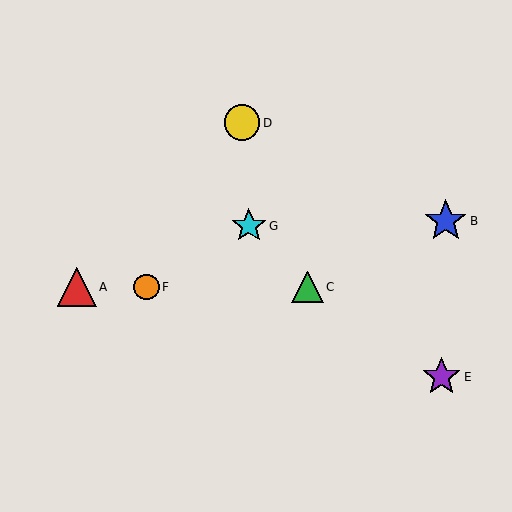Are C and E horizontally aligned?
No, C is at y≈287 and E is at y≈376.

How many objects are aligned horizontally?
3 objects (A, C, F) are aligned horizontally.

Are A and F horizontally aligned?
Yes, both are at y≈287.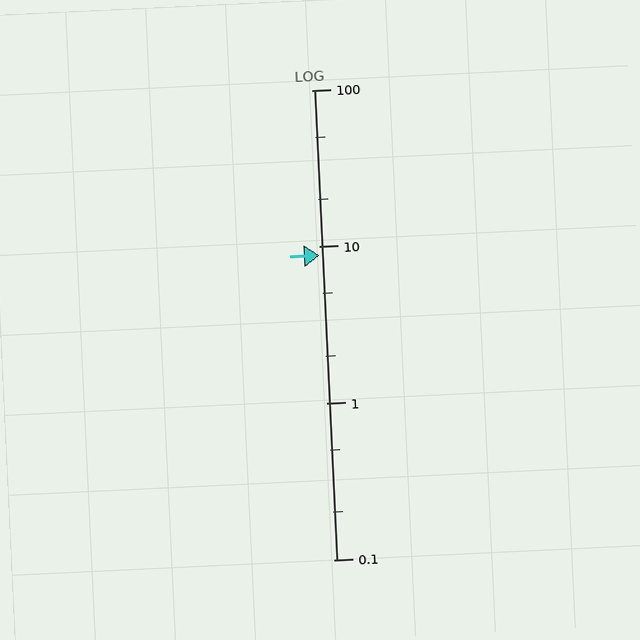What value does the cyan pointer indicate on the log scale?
The pointer indicates approximately 8.8.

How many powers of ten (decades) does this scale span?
The scale spans 3 decades, from 0.1 to 100.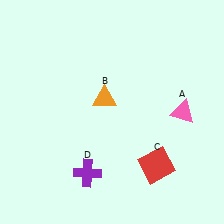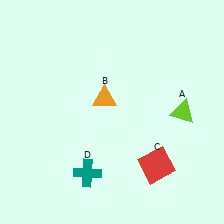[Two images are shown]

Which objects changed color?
A changed from pink to lime. D changed from purple to teal.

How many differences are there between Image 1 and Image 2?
There are 2 differences between the two images.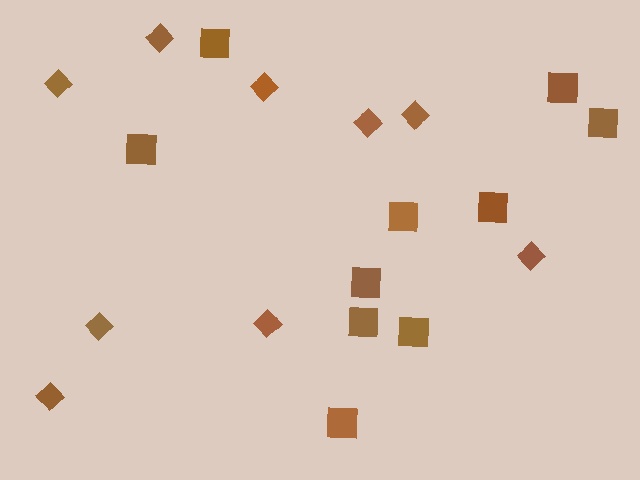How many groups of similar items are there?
There are 2 groups: one group of diamonds (9) and one group of squares (10).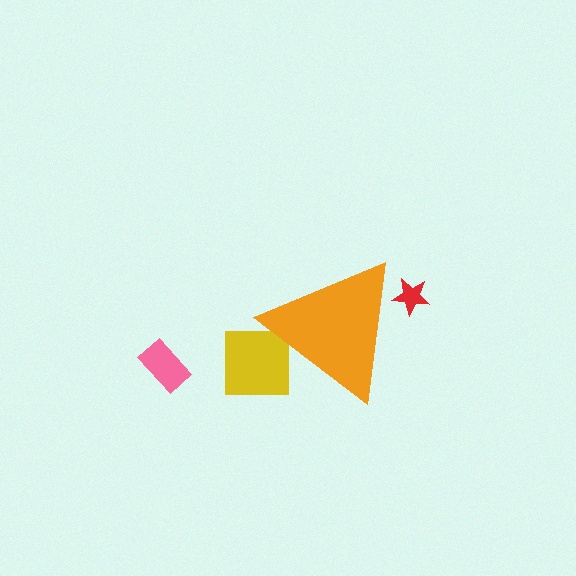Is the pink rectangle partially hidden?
No, the pink rectangle is fully visible.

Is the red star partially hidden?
Yes, the red star is partially hidden behind the orange triangle.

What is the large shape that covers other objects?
An orange triangle.